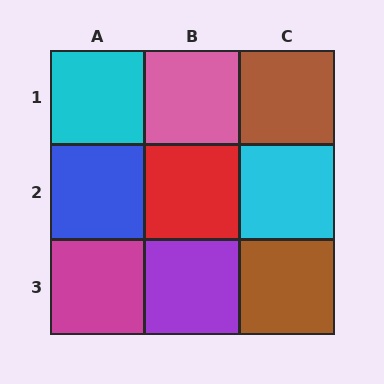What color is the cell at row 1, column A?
Cyan.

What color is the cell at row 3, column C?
Brown.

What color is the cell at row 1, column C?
Brown.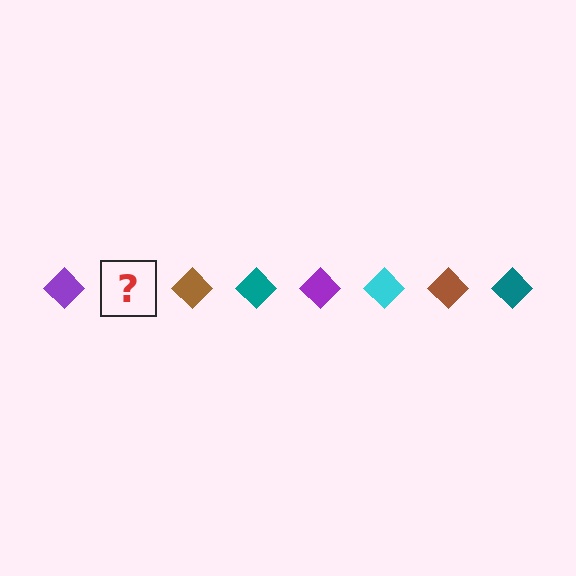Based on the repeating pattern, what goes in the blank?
The blank should be a cyan diamond.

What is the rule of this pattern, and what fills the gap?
The rule is that the pattern cycles through purple, cyan, brown, teal diamonds. The gap should be filled with a cyan diamond.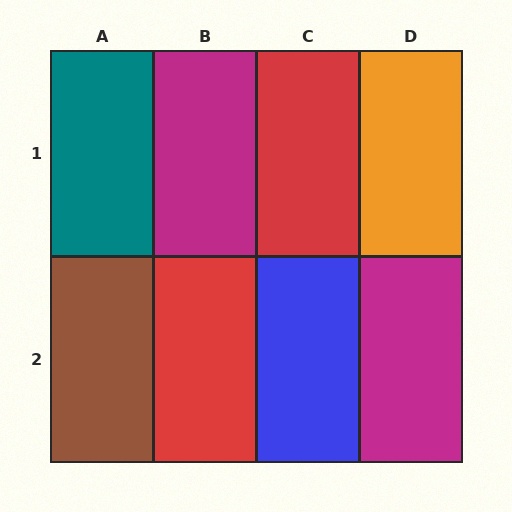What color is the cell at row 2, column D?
Magenta.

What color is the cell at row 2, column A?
Brown.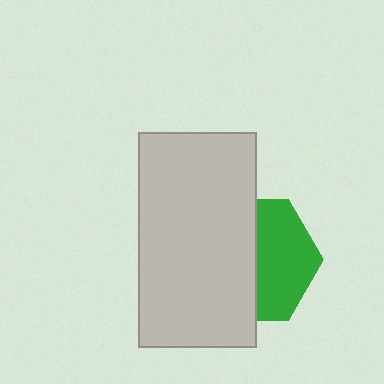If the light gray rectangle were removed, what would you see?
You would see the complete green hexagon.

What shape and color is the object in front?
The object in front is a light gray rectangle.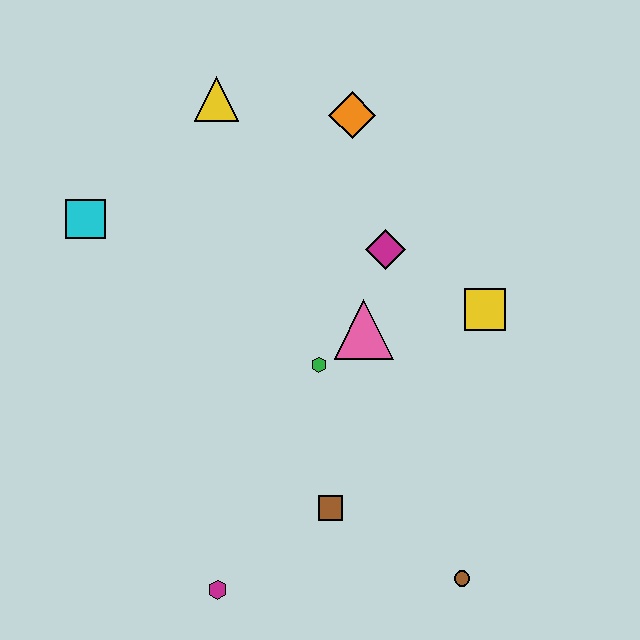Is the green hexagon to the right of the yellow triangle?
Yes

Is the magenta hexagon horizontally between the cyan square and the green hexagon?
Yes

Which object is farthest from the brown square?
The yellow triangle is farthest from the brown square.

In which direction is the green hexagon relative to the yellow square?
The green hexagon is to the left of the yellow square.